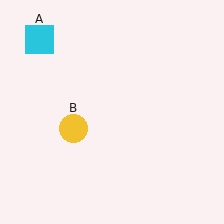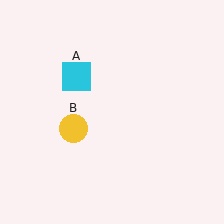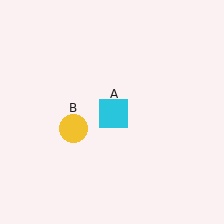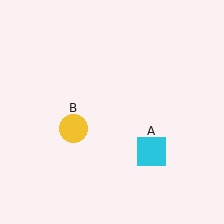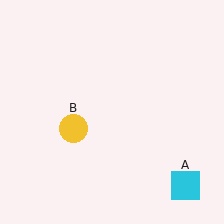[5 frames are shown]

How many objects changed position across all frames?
1 object changed position: cyan square (object A).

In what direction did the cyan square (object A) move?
The cyan square (object A) moved down and to the right.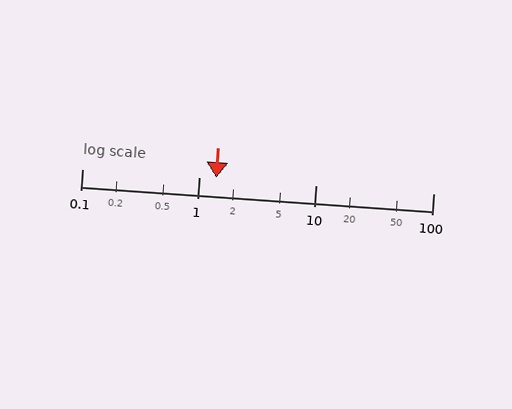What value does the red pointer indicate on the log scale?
The pointer indicates approximately 1.4.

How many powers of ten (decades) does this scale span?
The scale spans 3 decades, from 0.1 to 100.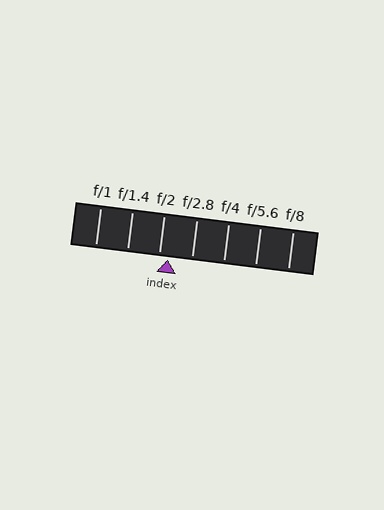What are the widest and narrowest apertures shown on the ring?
The widest aperture shown is f/1 and the narrowest is f/8.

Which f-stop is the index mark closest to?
The index mark is closest to f/2.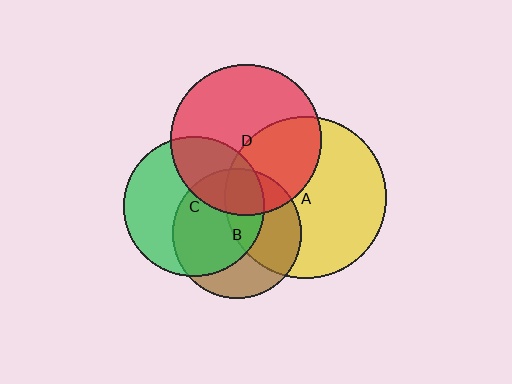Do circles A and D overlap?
Yes.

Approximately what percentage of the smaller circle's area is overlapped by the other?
Approximately 40%.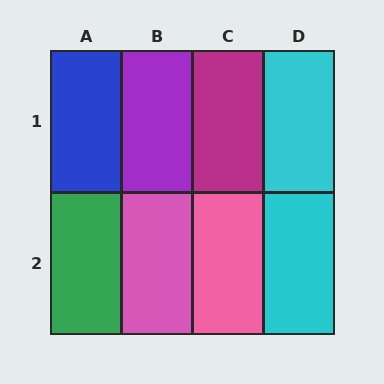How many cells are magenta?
1 cell is magenta.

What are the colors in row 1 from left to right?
Blue, purple, magenta, cyan.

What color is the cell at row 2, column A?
Green.